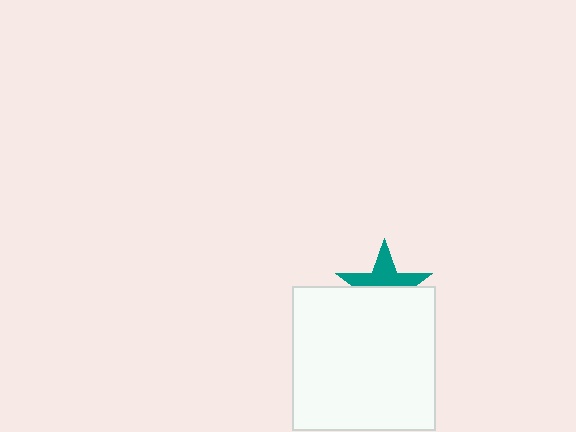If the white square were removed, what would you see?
You would see the complete teal star.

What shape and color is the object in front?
The object in front is a white square.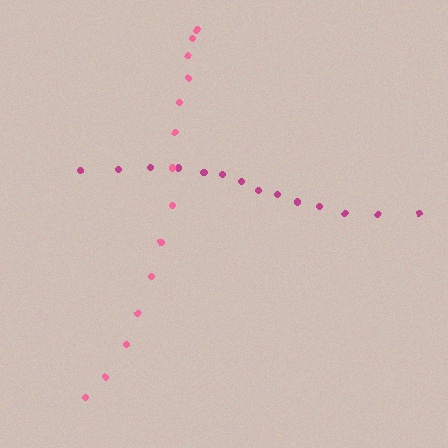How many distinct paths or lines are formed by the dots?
There are 2 distinct paths.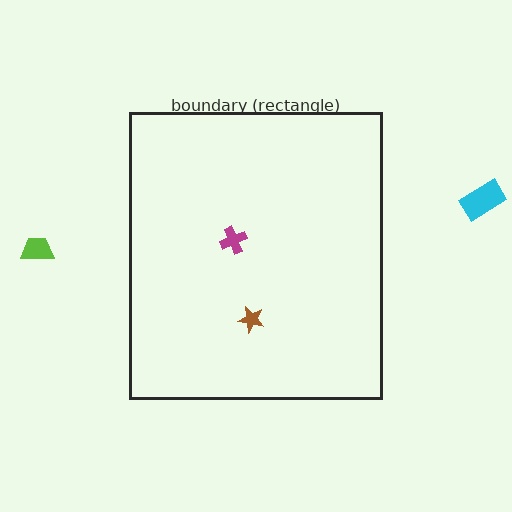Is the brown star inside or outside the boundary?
Inside.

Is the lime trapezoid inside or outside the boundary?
Outside.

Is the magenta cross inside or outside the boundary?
Inside.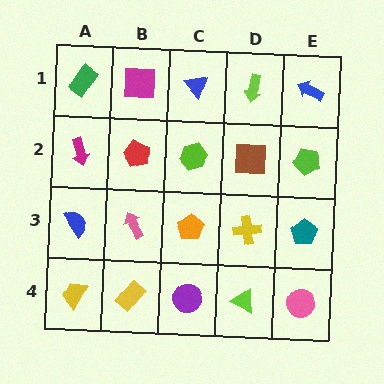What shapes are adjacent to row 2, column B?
A magenta square (row 1, column B), a pink arrow (row 3, column B), a magenta arrow (row 2, column A), a lime hexagon (row 2, column C).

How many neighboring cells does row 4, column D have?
3.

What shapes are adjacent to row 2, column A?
A green rectangle (row 1, column A), a blue semicircle (row 3, column A), a red pentagon (row 2, column B).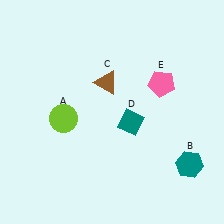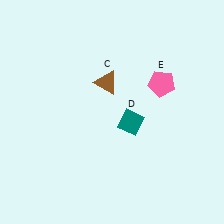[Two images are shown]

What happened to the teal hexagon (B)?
The teal hexagon (B) was removed in Image 2. It was in the bottom-right area of Image 1.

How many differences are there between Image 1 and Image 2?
There are 2 differences between the two images.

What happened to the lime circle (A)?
The lime circle (A) was removed in Image 2. It was in the bottom-left area of Image 1.